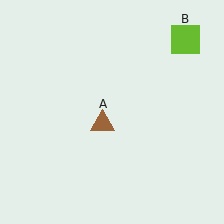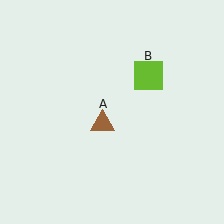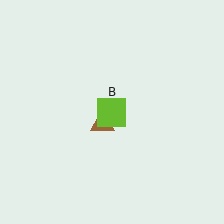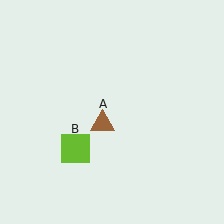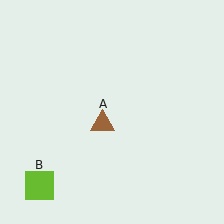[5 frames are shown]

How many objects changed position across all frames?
1 object changed position: lime square (object B).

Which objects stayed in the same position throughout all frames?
Brown triangle (object A) remained stationary.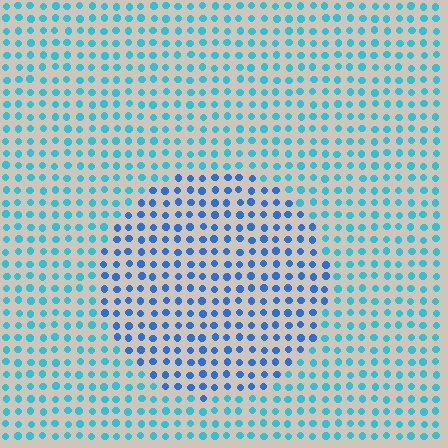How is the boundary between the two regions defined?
The boundary is defined purely by a slight shift in hue (about 30 degrees). Spacing, size, and orientation are identical on both sides.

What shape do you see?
I see a circle.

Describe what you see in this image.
The image is filled with small cyan elements in a uniform arrangement. A circle-shaped region is visible where the elements are tinted to a slightly different hue, forming a subtle color boundary.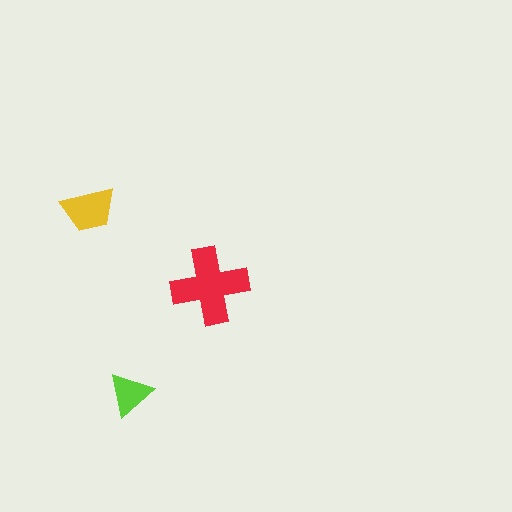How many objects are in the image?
There are 3 objects in the image.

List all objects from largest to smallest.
The red cross, the yellow trapezoid, the lime triangle.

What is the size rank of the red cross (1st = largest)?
1st.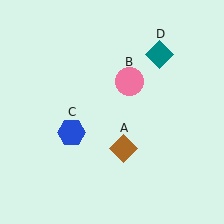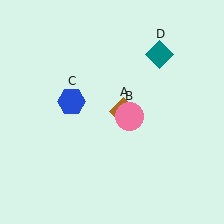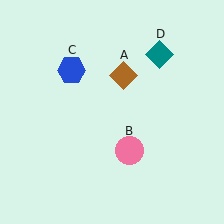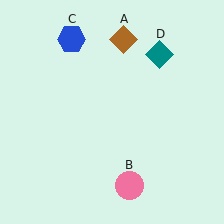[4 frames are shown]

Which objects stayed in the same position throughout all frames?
Teal diamond (object D) remained stationary.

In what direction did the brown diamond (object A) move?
The brown diamond (object A) moved up.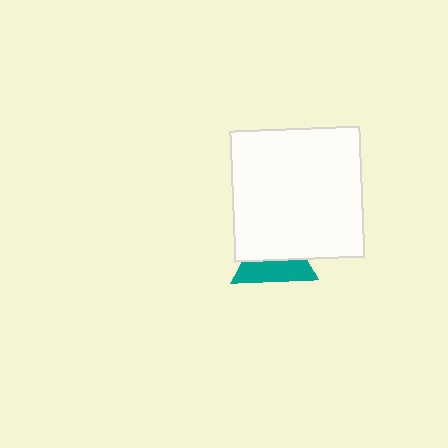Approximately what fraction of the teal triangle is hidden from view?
Roughly 55% of the teal triangle is hidden behind the white square.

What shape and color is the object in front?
The object in front is a white square.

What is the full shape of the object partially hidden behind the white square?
The partially hidden object is a teal triangle.